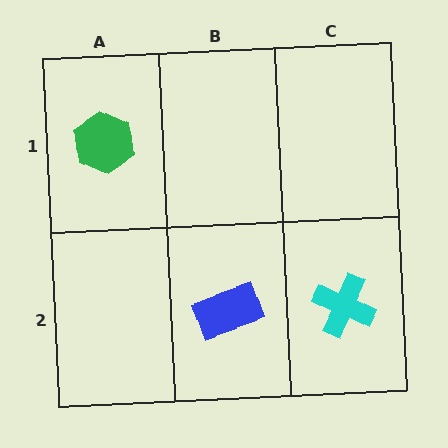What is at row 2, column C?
A cyan cross.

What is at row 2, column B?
A blue rectangle.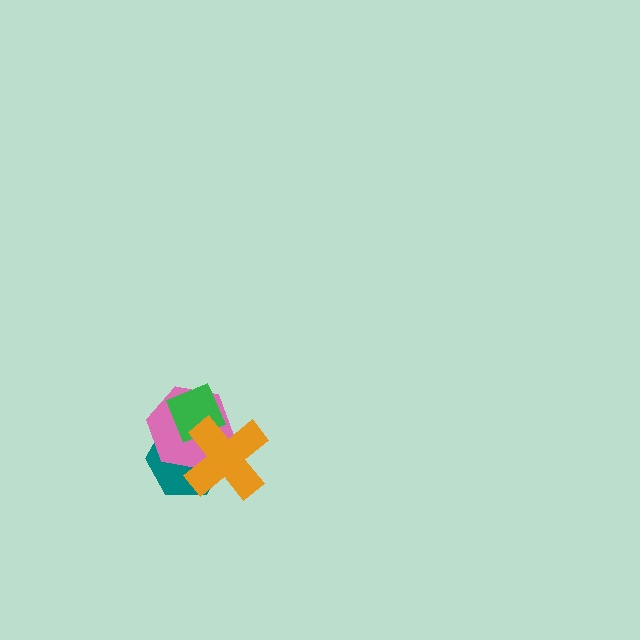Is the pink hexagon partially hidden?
Yes, it is partially covered by another shape.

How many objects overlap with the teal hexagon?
3 objects overlap with the teal hexagon.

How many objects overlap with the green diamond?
3 objects overlap with the green diamond.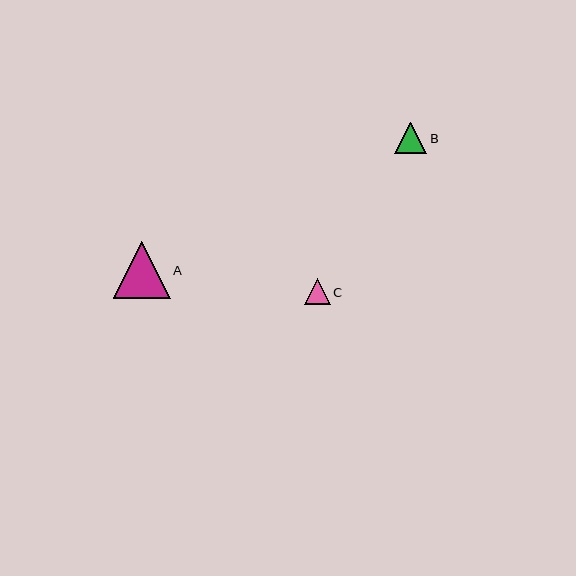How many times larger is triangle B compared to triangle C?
Triangle B is approximately 1.2 times the size of triangle C.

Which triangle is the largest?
Triangle A is the largest with a size of approximately 57 pixels.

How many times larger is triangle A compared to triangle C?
Triangle A is approximately 2.2 times the size of triangle C.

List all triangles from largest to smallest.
From largest to smallest: A, B, C.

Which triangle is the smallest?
Triangle C is the smallest with a size of approximately 26 pixels.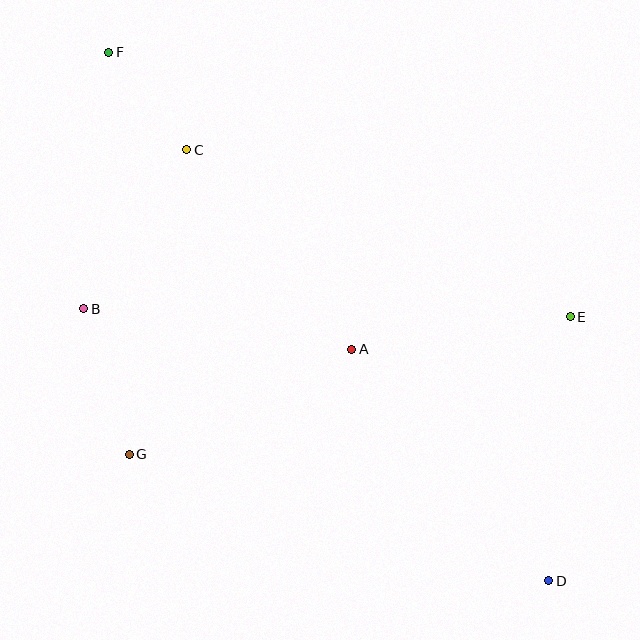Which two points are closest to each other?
Points C and F are closest to each other.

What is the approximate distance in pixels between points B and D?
The distance between B and D is approximately 538 pixels.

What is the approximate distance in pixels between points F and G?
The distance between F and G is approximately 403 pixels.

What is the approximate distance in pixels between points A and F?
The distance between A and F is approximately 384 pixels.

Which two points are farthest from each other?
Points D and F are farthest from each other.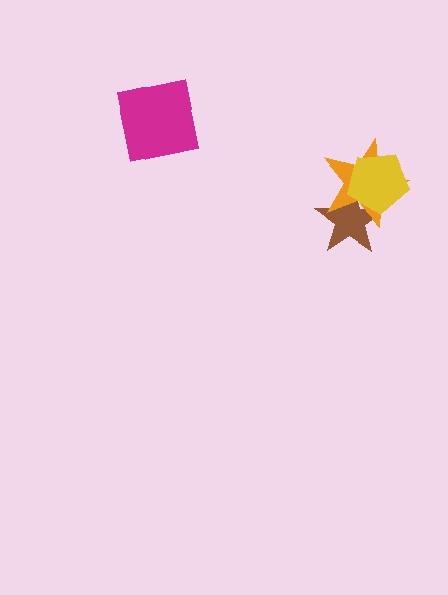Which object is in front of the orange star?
The yellow pentagon is in front of the orange star.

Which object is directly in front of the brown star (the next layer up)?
The orange star is directly in front of the brown star.